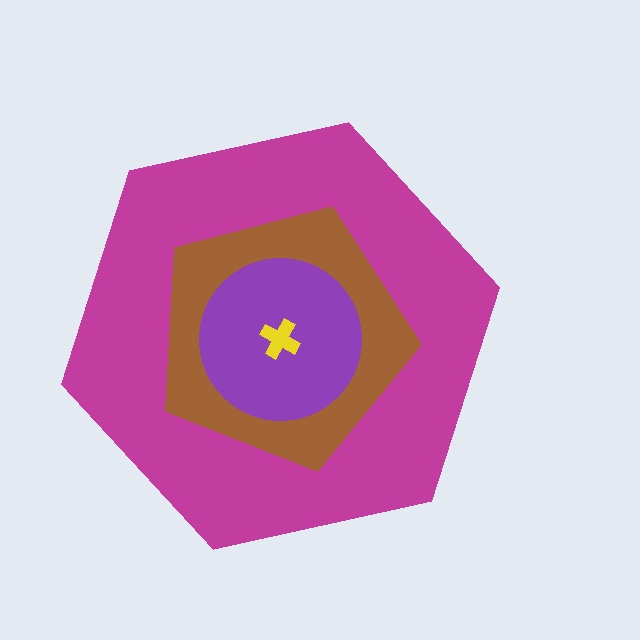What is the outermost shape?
The magenta hexagon.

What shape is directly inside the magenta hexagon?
The brown pentagon.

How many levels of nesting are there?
4.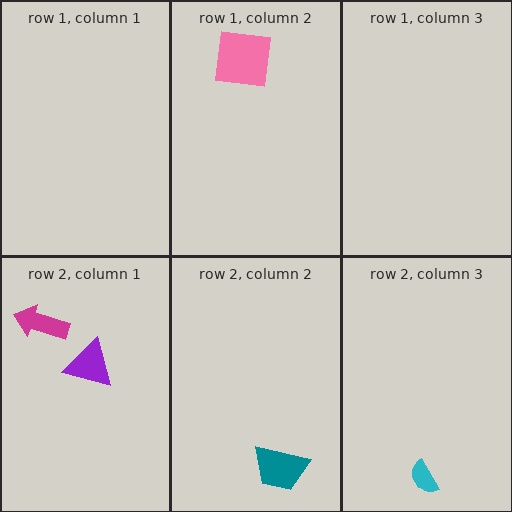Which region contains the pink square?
The row 1, column 2 region.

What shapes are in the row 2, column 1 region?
The magenta arrow, the purple triangle.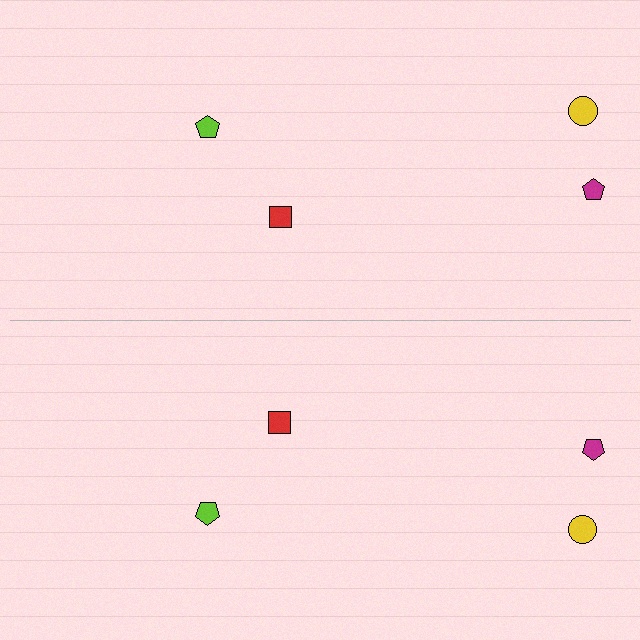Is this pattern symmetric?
Yes, this pattern has bilateral (reflection) symmetry.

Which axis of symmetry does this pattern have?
The pattern has a horizontal axis of symmetry running through the center of the image.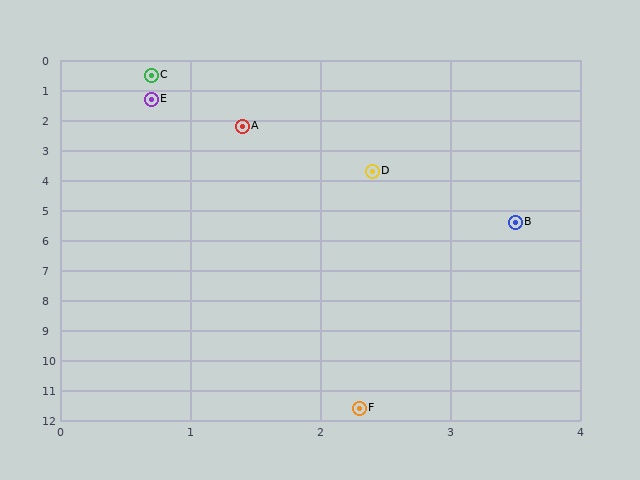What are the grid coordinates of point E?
Point E is at approximately (0.7, 1.3).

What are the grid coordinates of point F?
Point F is at approximately (2.3, 11.6).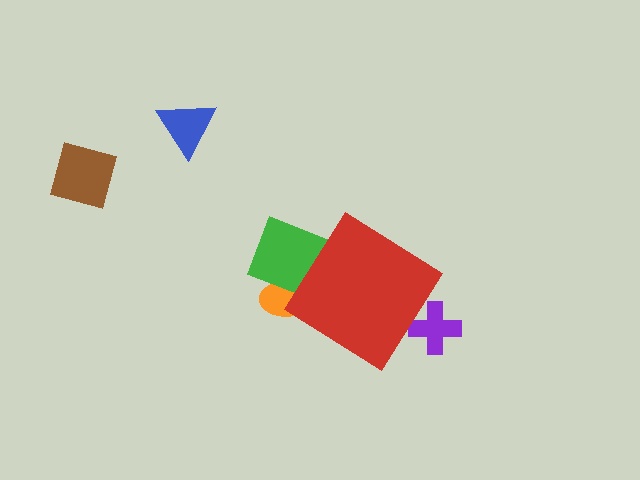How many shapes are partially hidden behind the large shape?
3 shapes are partially hidden.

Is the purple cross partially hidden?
Yes, the purple cross is partially hidden behind the red diamond.